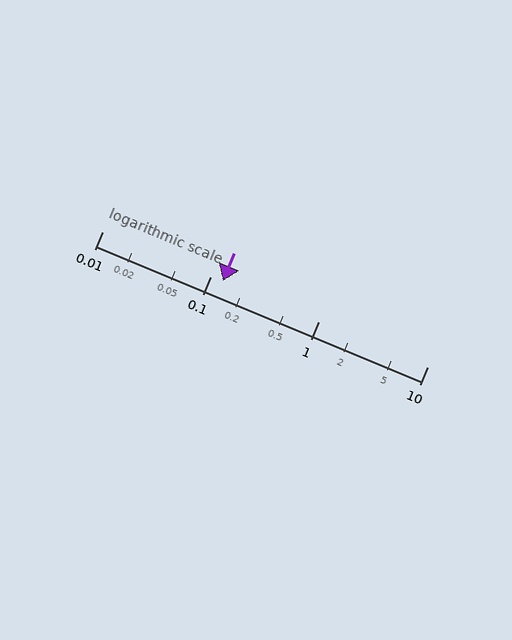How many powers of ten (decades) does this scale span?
The scale spans 3 decades, from 0.01 to 10.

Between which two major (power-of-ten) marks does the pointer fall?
The pointer is between 0.1 and 1.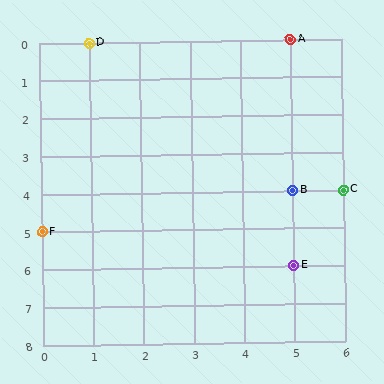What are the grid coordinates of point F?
Point F is at grid coordinates (0, 5).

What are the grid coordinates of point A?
Point A is at grid coordinates (5, 0).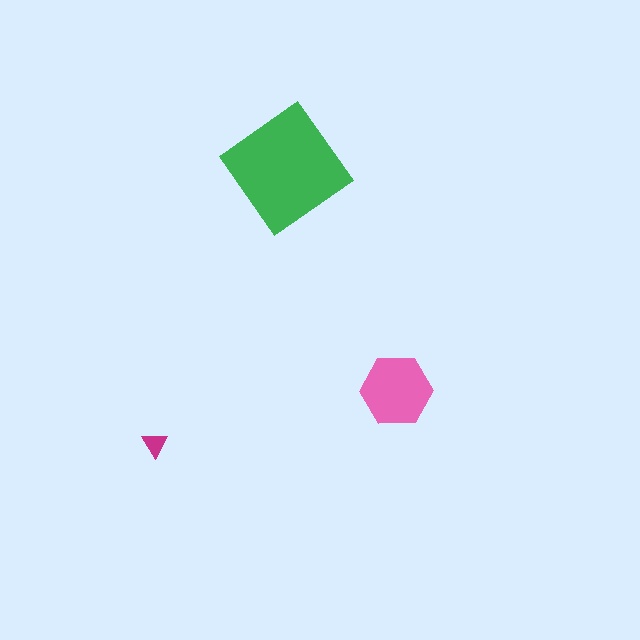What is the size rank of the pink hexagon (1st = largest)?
2nd.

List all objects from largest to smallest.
The green diamond, the pink hexagon, the magenta triangle.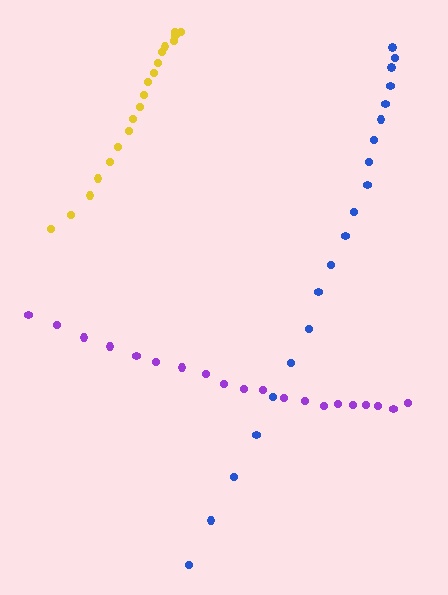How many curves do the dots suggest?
There are 3 distinct paths.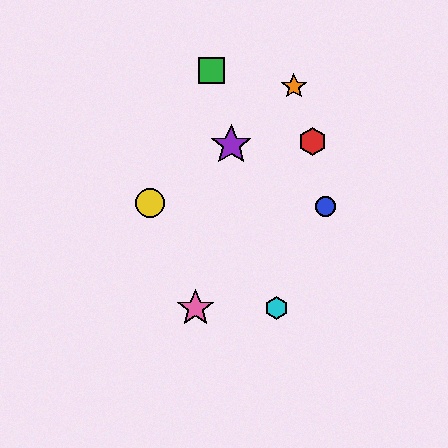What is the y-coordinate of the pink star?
The pink star is at y≈308.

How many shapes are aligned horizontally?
2 shapes (the cyan hexagon, the pink star) are aligned horizontally.